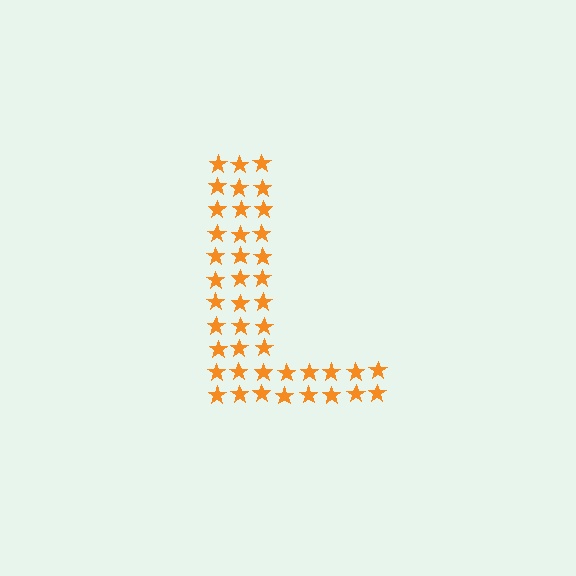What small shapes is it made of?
It is made of small stars.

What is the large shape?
The large shape is the letter L.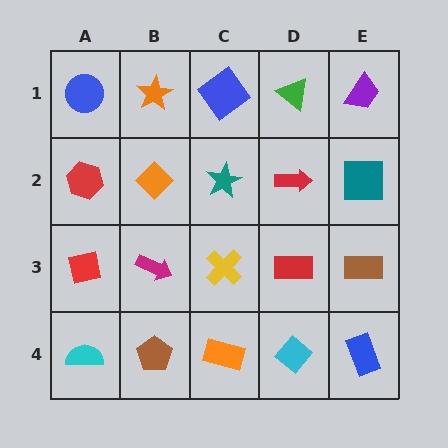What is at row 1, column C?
A blue diamond.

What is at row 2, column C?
A teal star.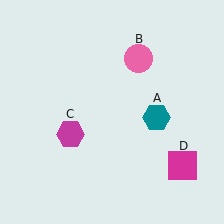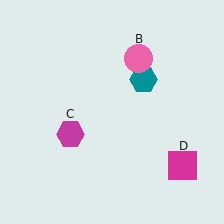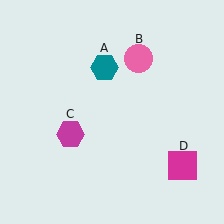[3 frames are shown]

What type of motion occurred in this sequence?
The teal hexagon (object A) rotated counterclockwise around the center of the scene.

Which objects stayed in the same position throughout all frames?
Pink circle (object B) and magenta hexagon (object C) and magenta square (object D) remained stationary.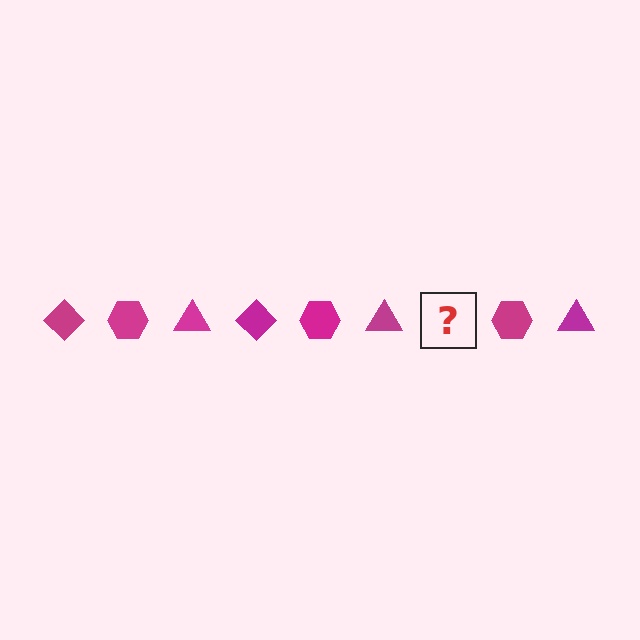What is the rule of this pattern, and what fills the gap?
The rule is that the pattern cycles through diamond, hexagon, triangle shapes in magenta. The gap should be filled with a magenta diamond.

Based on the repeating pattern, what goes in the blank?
The blank should be a magenta diamond.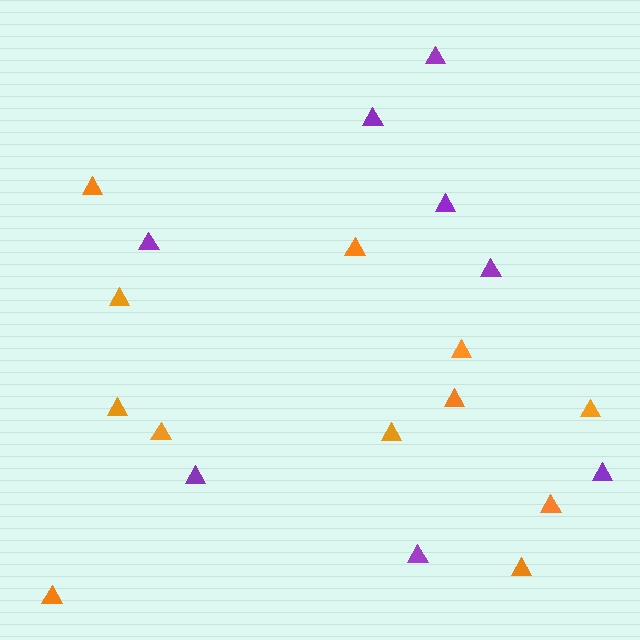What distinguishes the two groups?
There are 2 groups: one group of purple triangles (8) and one group of orange triangles (12).